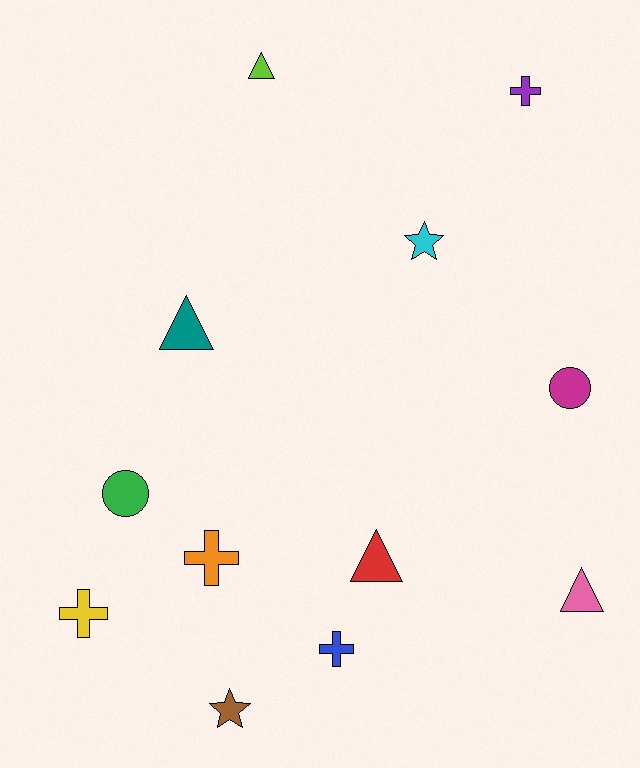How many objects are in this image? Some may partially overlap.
There are 12 objects.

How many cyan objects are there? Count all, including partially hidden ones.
There is 1 cyan object.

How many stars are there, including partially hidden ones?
There are 2 stars.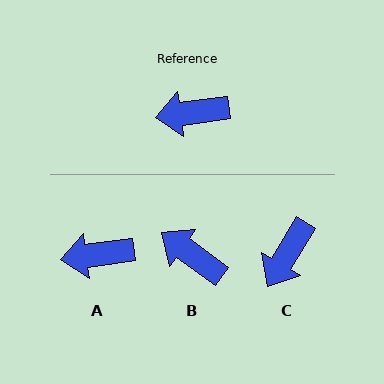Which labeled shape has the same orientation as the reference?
A.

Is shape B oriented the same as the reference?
No, it is off by about 43 degrees.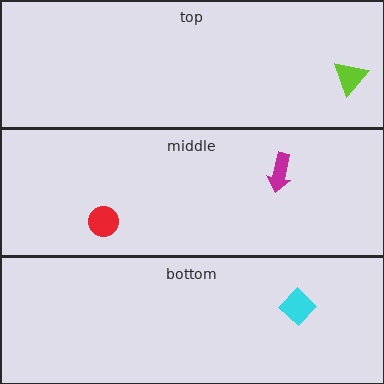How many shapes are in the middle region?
2.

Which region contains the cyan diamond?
The bottom region.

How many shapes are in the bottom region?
1.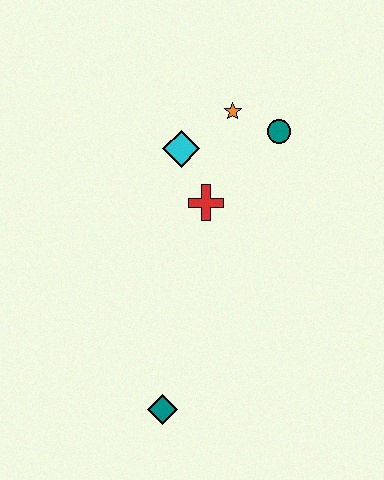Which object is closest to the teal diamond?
The red cross is closest to the teal diamond.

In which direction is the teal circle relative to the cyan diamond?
The teal circle is to the right of the cyan diamond.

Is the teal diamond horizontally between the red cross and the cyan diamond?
No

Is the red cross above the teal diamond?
Yes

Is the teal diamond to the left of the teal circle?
Yes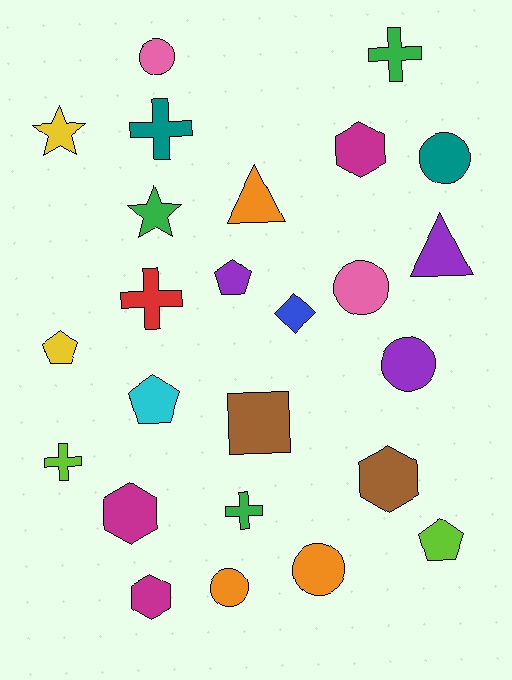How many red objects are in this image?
There is 1 red object.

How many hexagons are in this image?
There are 4 hexagons.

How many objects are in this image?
There are 25 objects.